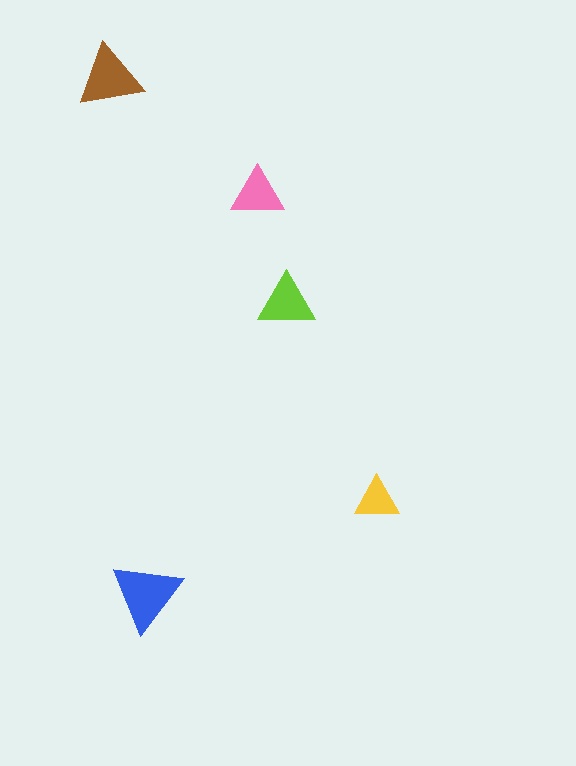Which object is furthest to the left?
The brown triangle is leftmost.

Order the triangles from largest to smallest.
the blue one, the brown one, the lime one, the pink one, the yellow one.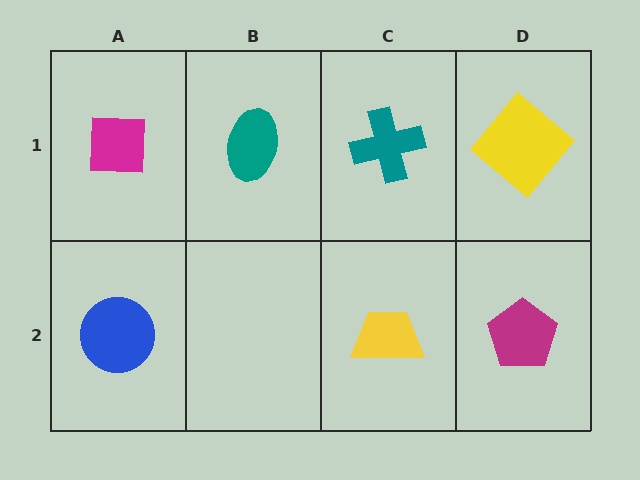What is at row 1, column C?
A teal cross.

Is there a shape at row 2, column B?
No, that cell is empty.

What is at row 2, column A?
A blue circle.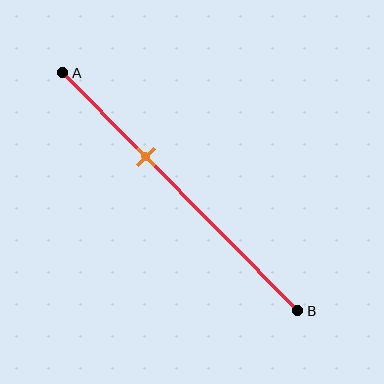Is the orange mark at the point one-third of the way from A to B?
Yes, the mark is approximately at the one-third point.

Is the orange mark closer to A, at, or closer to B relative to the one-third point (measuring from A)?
The orange mark is approximately at the one-third point of segment AB.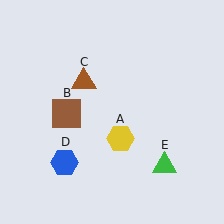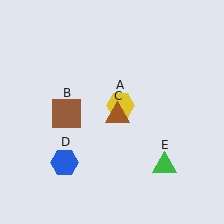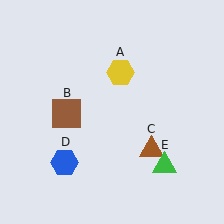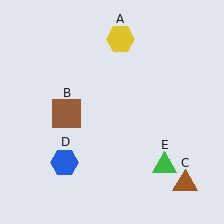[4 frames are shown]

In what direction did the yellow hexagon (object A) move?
The yellow hexagon (object A) moved up.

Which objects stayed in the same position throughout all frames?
Brown square (object B) and blue hexagon (object D) and green triangle (object E) remained stationary.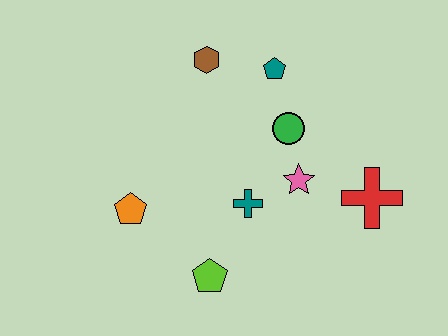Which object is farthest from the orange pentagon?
The red cross is farthest from the orange pentagon.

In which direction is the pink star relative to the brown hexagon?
The pink star is below the brown hexagon.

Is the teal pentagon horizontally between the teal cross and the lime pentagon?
No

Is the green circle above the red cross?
Yes